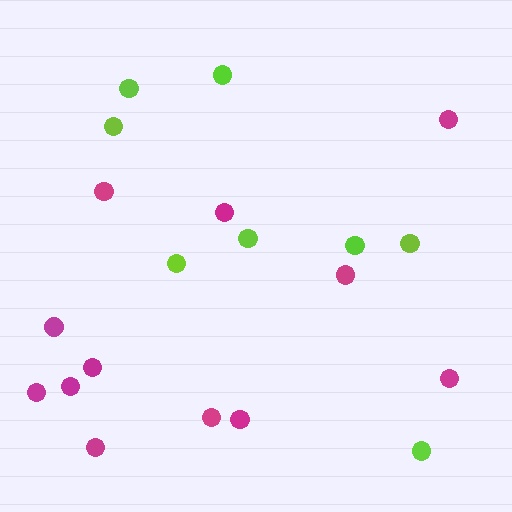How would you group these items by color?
There are 2 groups: one group of lime circles (8) and one group of magenta circles (12).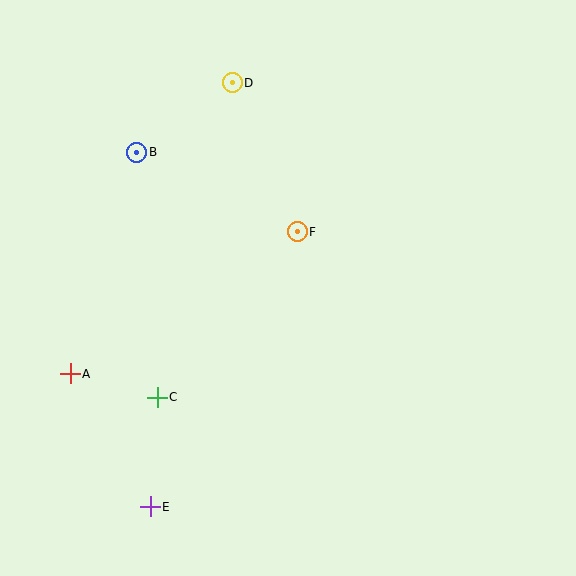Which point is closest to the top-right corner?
Point D is closest to the top-right corner.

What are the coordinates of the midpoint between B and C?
The midpoint between B and C is at (147, 275).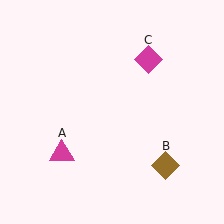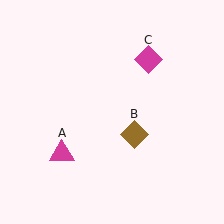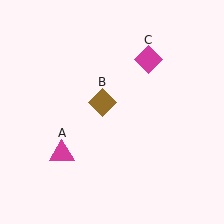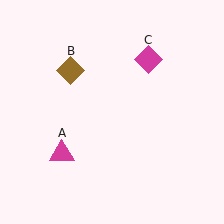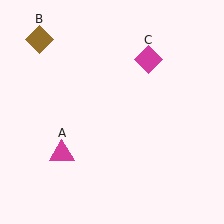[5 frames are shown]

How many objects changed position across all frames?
1 object changed position: brown diamond (object B).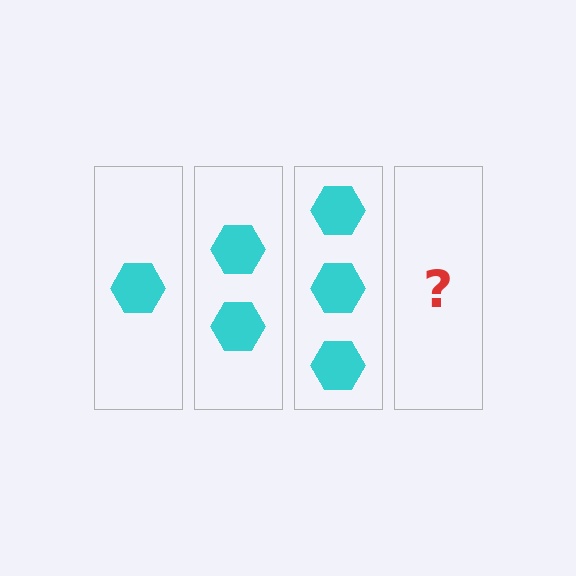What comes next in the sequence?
The next element should be 4 hexagons.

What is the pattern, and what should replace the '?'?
The pattern is that each step adds one more hexagon. The '?' should be 4 hexagons.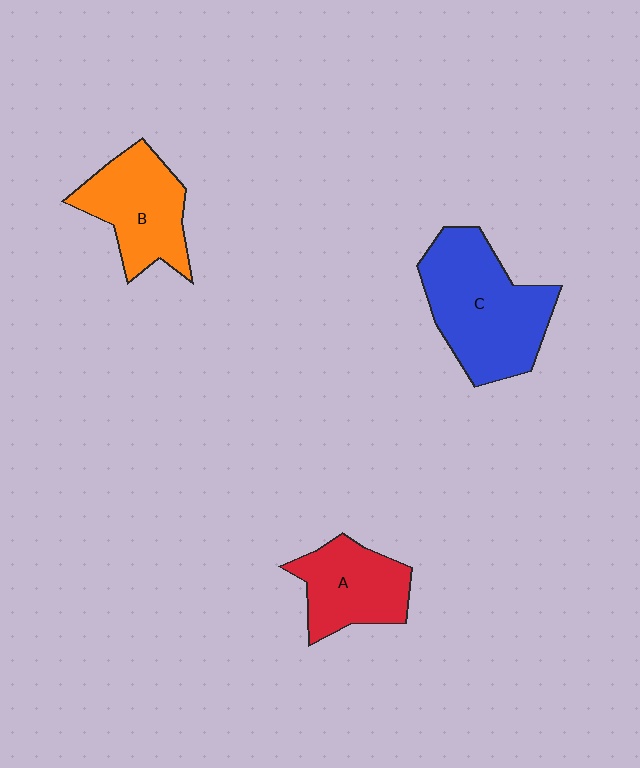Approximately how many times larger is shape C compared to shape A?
Approximately 1.6 times.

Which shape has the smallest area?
Shape A (red).